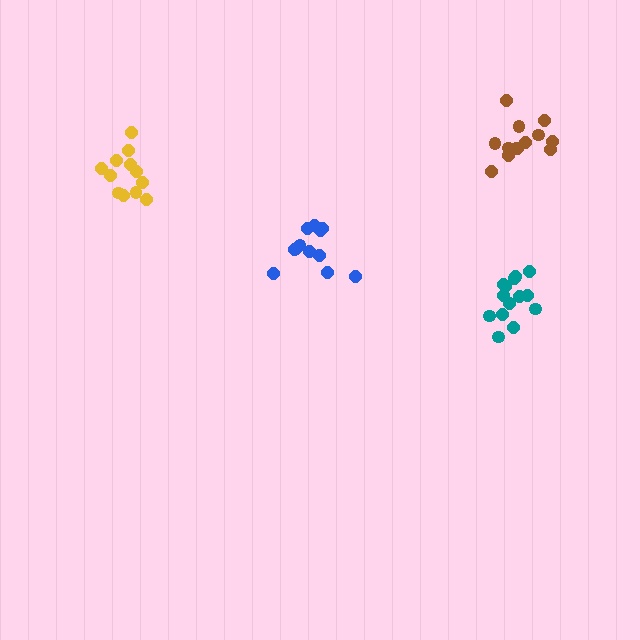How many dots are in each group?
Group 1: 13 dots, Group 2: 12 dots, Group 3: 12 dots, Group 4: 14 dots (51 total).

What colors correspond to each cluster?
The clusters are colored: brown, blue, yellow, teal.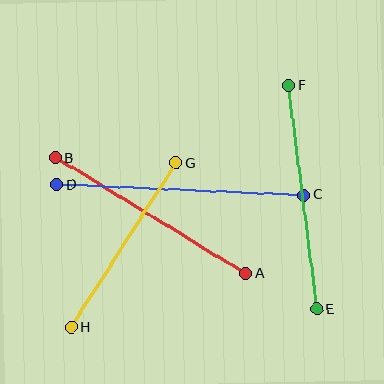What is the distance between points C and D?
The distance is approximately 247 pixels.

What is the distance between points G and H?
The distance is approximately 195 pixels.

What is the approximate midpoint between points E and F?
The midpoint is at approximately (303, 197) pixels.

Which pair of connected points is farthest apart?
Points C and D are farthest apart.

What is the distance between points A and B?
The distance is approximately 222 pixels.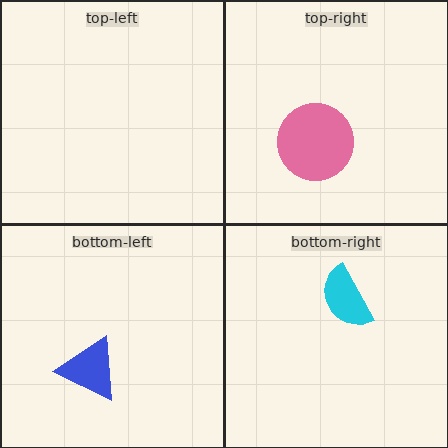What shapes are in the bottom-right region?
The cyan semicircle.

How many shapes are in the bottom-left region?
1.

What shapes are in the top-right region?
The pink circle.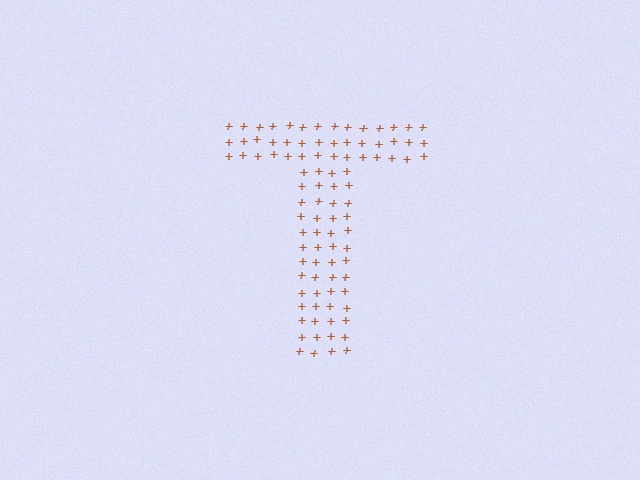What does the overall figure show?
The overall figure shows the letter T.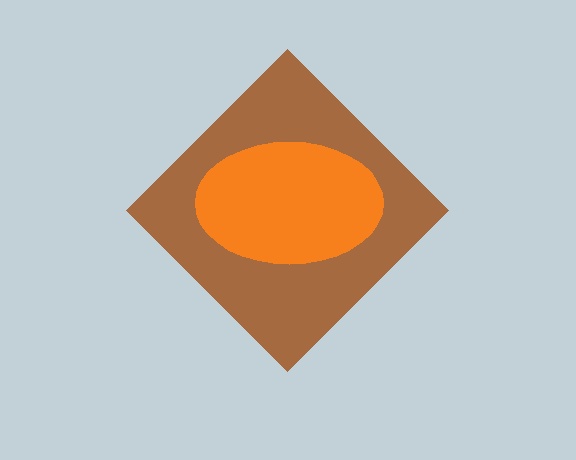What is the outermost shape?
The brown diamond.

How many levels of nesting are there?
2.